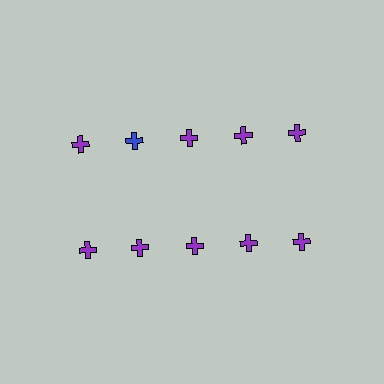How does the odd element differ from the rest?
It has a different color: blue instead of purple.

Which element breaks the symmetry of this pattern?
The blue cross in the top row, second from left column breaks the symmetry. All other shapes are purple crosses.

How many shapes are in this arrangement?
There are 10 shapes arranged in a grid pattern.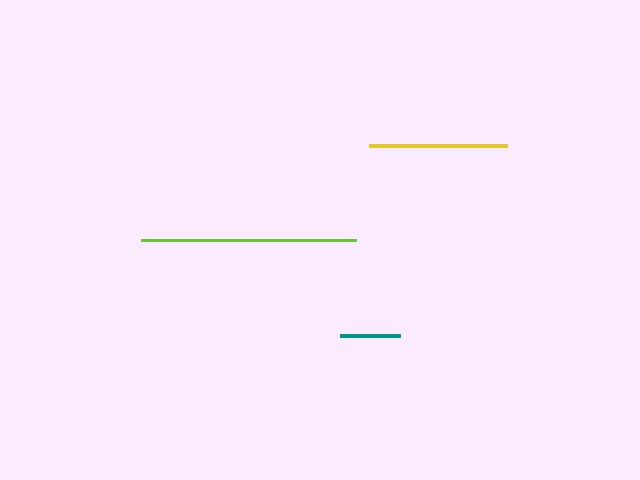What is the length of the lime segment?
The lime segment is approximately 215 pixels long.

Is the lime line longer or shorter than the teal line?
The lime line is longer than the teal line.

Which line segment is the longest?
The lime line is the longest at approximately 215 pixels.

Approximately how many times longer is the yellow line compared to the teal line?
The yellow line is approximately 2.3 times the length of the teal line.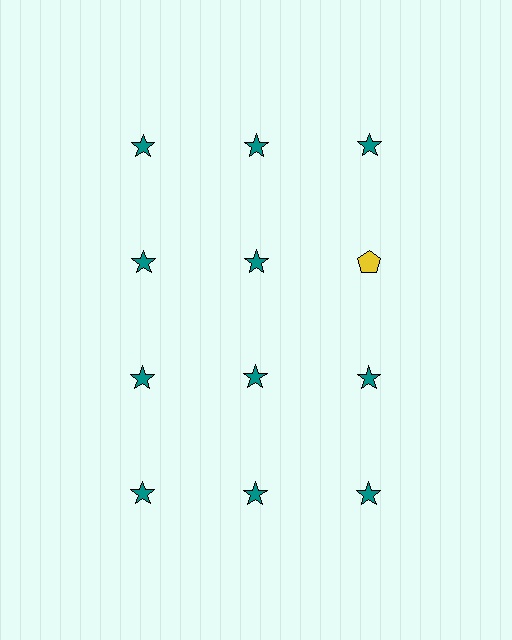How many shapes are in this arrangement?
There are 12 shapes arranged in a grid pattern.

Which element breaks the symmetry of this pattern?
The yellow pentagon in the second row, center column breaks the symmetry. All other shapes are teal stars.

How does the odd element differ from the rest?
It differs in both color (yellow instead of teal) and shape (pentagon instead of star).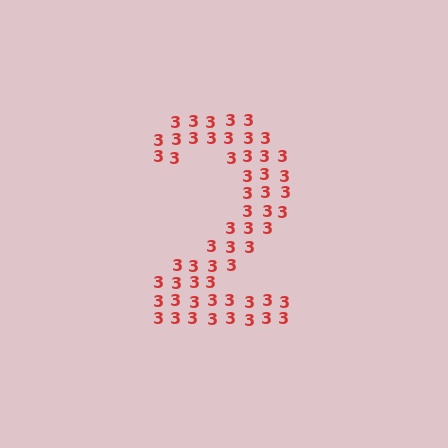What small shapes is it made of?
It is made of small digit 3's.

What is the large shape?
The large shape is the digit 2.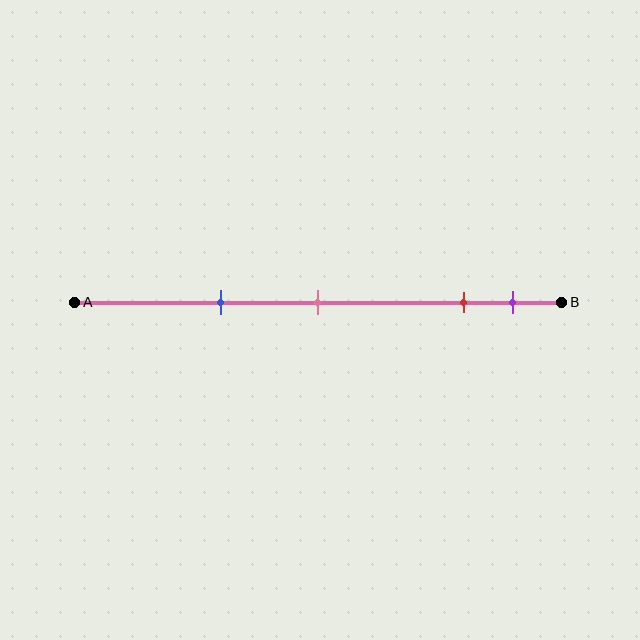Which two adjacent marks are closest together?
The red and purple marks are the closest adjacent pair.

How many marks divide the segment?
There are 4 marks dividing the segment.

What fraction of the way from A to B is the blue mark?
The blue mark is approximately 30% (0.3) of the way from A to B.